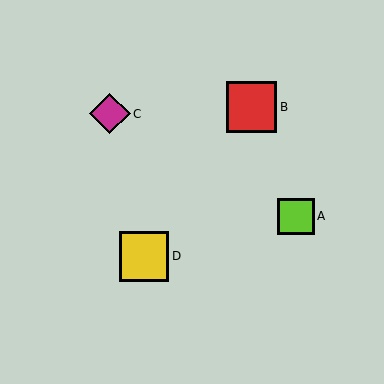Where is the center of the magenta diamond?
The center of the magenta diamond is at (110, 114).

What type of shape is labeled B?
Shape B is a red square.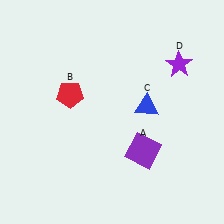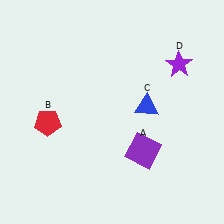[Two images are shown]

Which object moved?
The red pentagon (B) moved down.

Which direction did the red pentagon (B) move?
The red pentagon (B) moved down.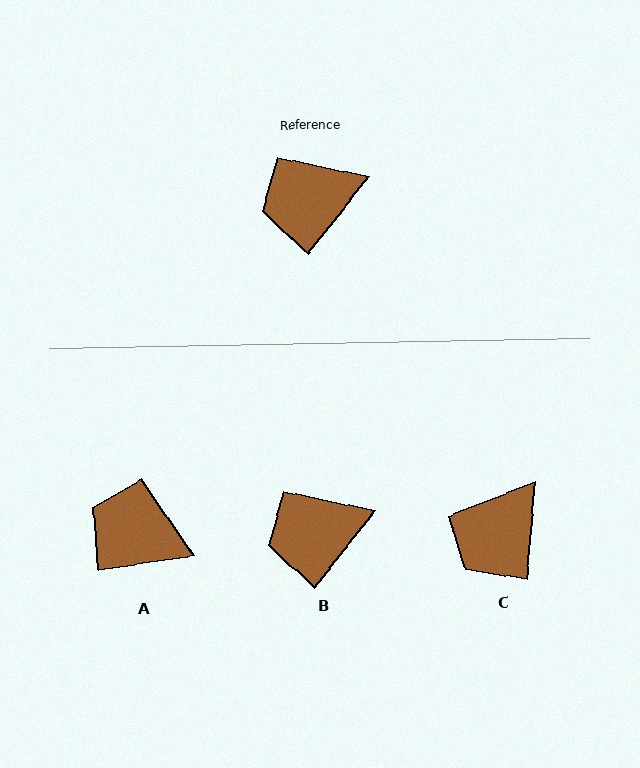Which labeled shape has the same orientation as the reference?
B.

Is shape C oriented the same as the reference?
No, it is off by about 33 degrees.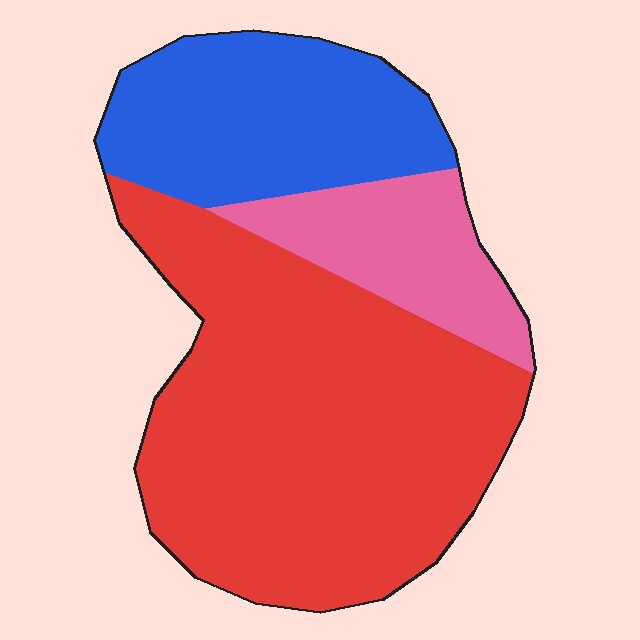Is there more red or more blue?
Red.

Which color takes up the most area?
Red, at roughly 60%.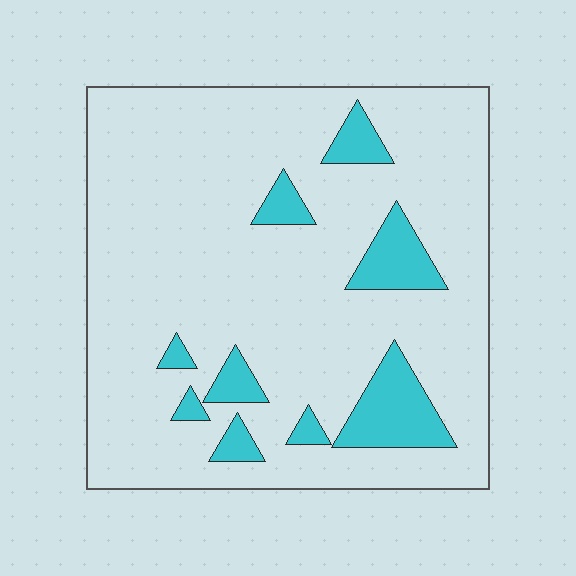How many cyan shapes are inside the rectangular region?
9.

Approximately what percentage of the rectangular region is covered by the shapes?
Approximately 15%.